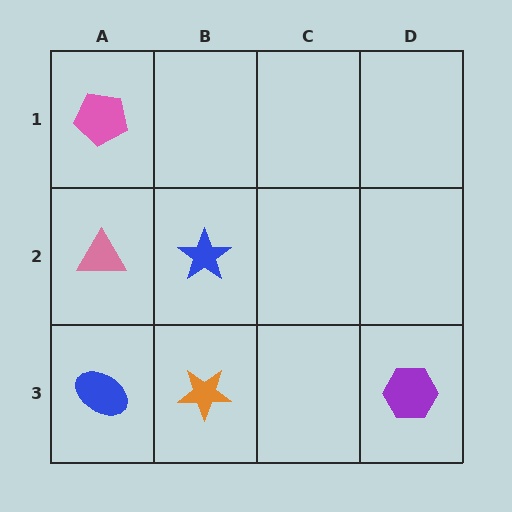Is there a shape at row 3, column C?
No, that cell is empty.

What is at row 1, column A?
A pink pentagon.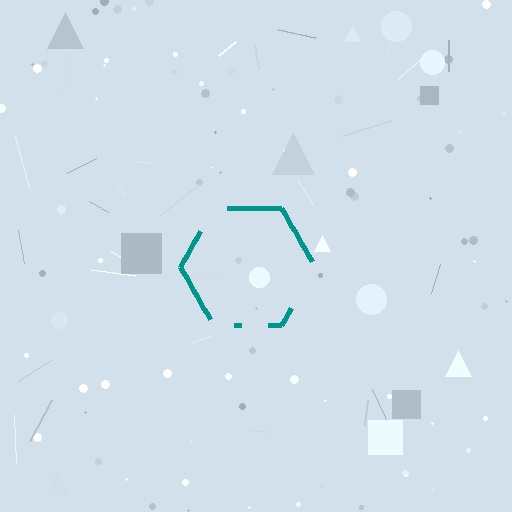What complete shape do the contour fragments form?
The contour fragments form a hexagon.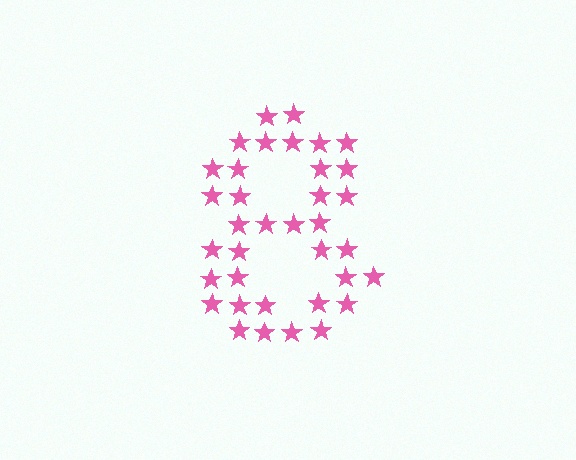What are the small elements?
The small elements are stars.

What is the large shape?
The large shape is the digit 8.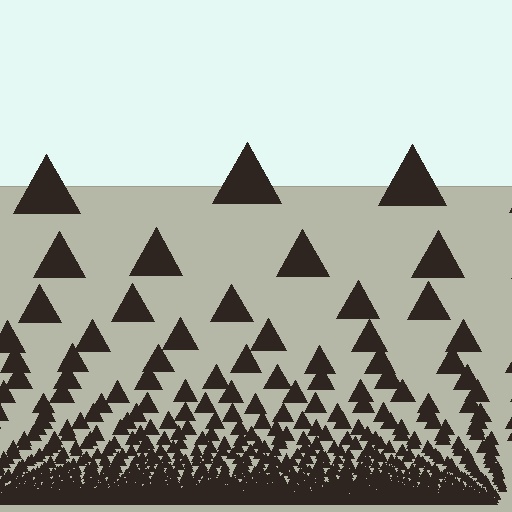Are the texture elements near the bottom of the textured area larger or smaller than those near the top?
Smaller. The gradient is inverted — elements near the bottom are smaller and denser.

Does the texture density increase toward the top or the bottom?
Density increases toward the bottom.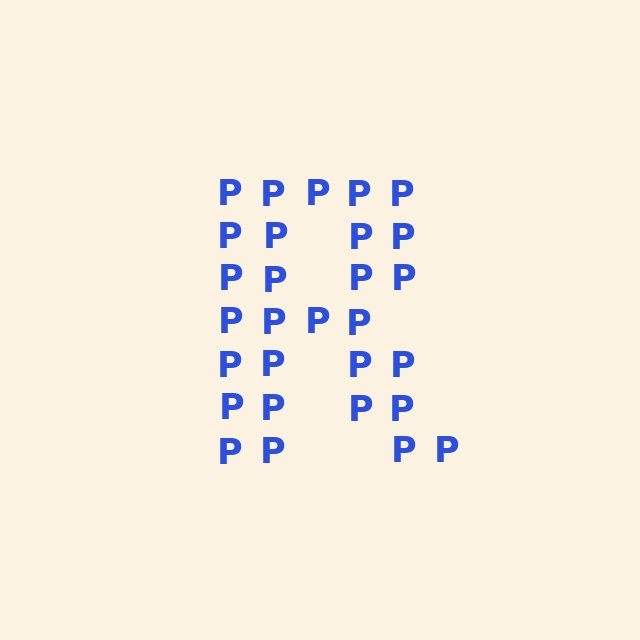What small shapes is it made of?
It is made of small letter P's.